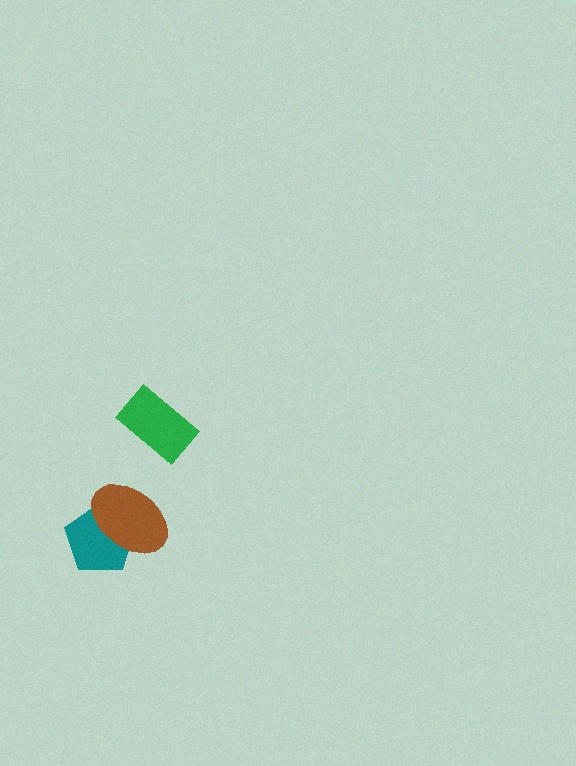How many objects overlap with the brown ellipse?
1 object overlaps with the brown ellipse.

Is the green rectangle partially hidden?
No, no other shape covers it.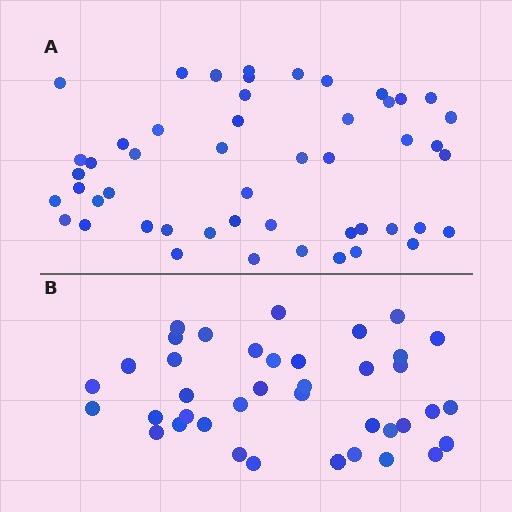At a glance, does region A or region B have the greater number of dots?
Region A (the top region) has more dots.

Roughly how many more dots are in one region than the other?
Region A has roughly 12 or so more dots than region B.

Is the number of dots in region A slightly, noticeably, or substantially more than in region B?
Region A has noticeably more, but not dramatically so. The ratio is roughly 1.3 to 1.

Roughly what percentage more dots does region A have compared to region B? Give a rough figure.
About 30% more.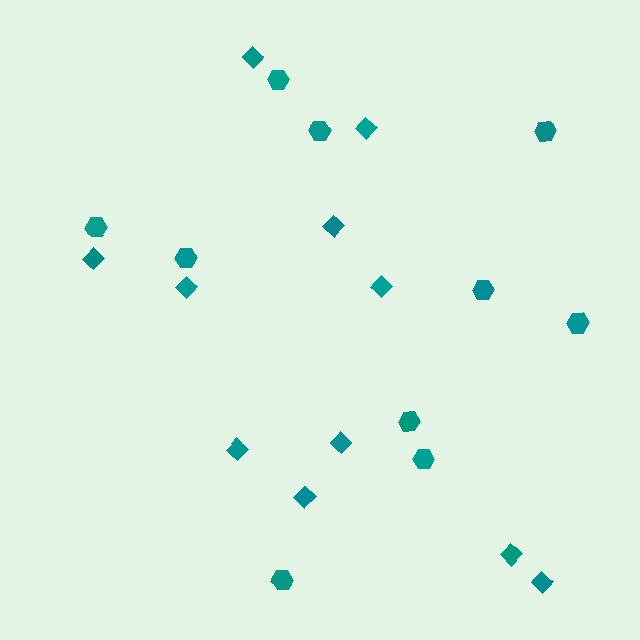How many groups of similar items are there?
There are 2 groups: one group of hexagons (10) and one group of diamonds (11).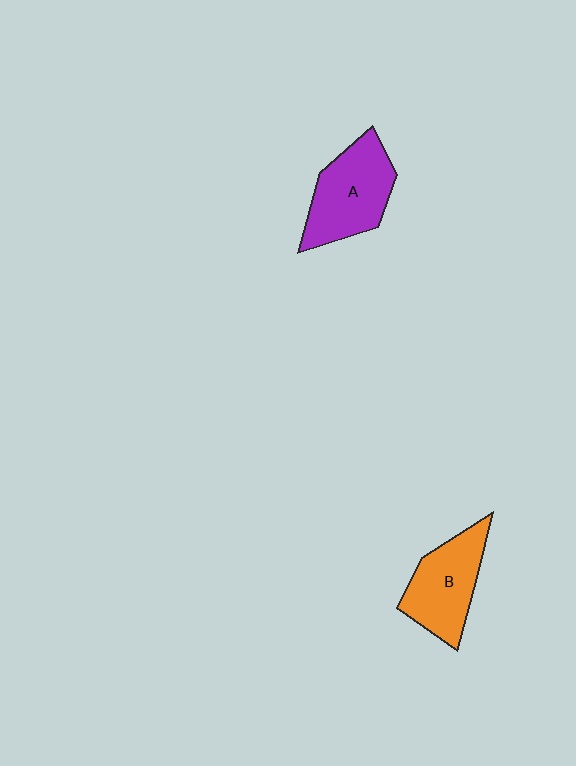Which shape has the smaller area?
Shape B (orange).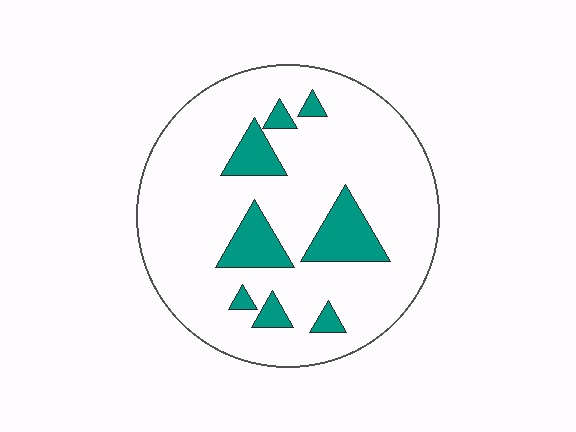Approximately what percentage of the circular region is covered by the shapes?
Approximately 15%.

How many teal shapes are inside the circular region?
8.